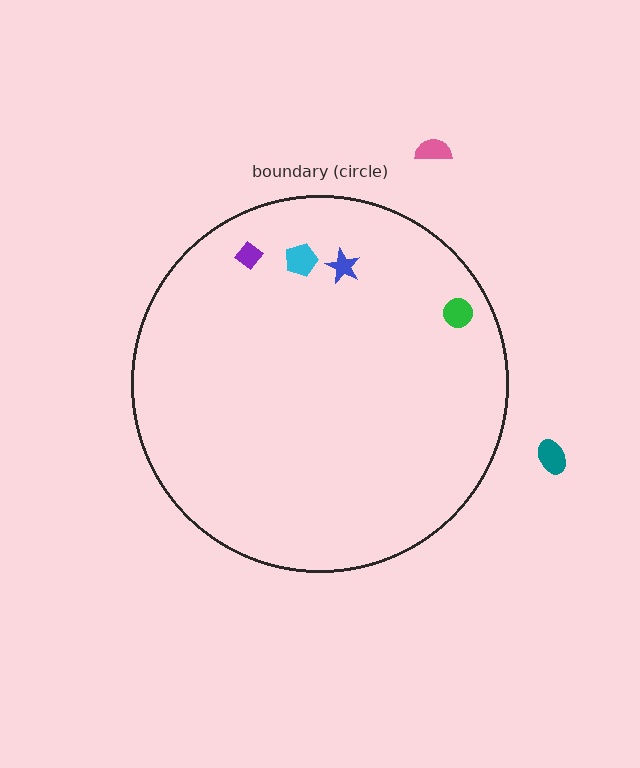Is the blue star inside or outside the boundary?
Inside.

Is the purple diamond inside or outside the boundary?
Inside.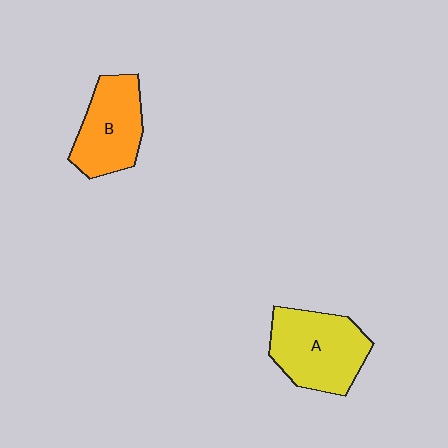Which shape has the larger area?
Shape A (yellow).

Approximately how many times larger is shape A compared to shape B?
Approximately 1.2 times.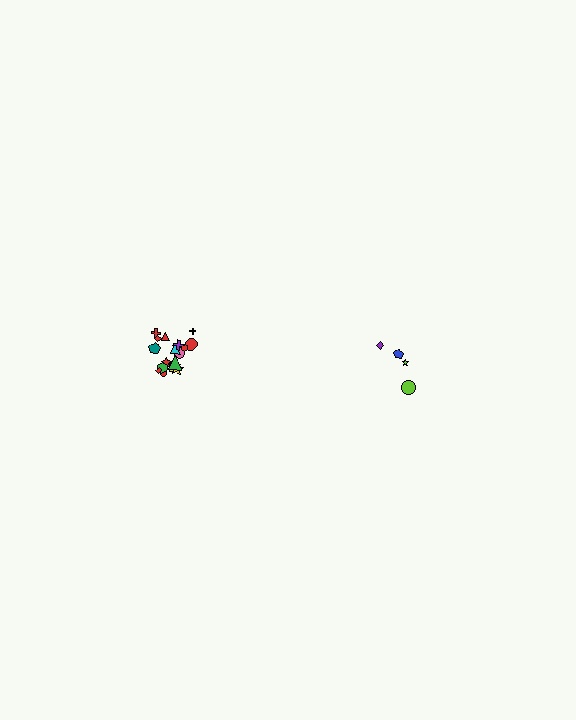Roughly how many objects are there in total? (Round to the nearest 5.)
Roughly 20 objects in total.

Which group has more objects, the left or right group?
The left group.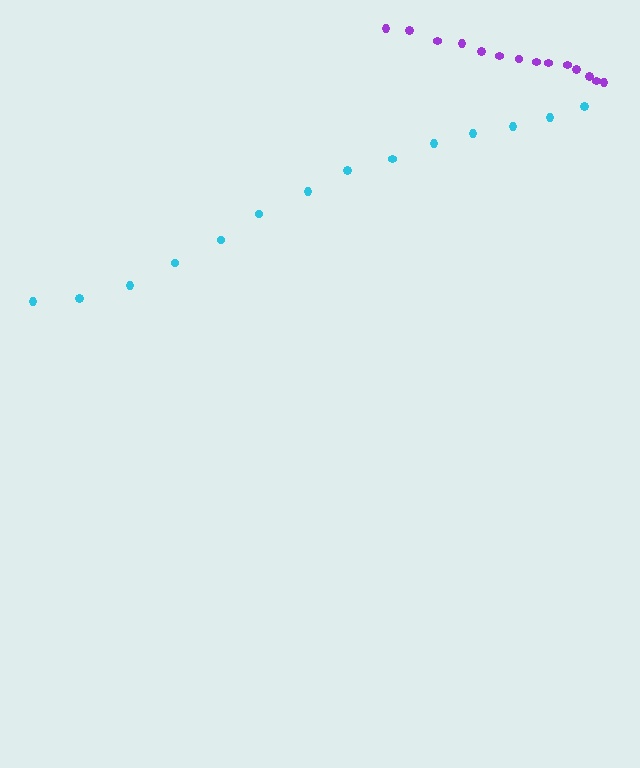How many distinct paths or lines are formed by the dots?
There are 2 distinct paths.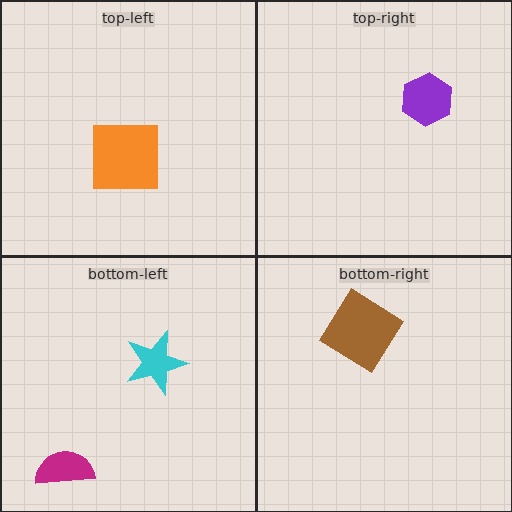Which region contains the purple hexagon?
The top-right region.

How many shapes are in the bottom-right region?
1.